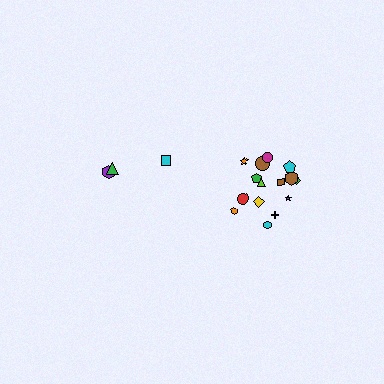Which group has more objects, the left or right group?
The right group.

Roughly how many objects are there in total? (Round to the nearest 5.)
Roughly 20 objects in total.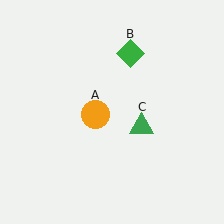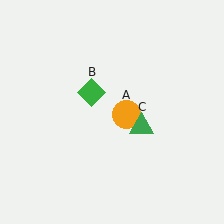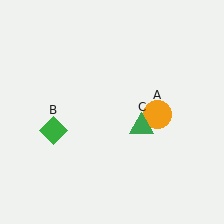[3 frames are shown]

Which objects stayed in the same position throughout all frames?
Green triangle (object C) remained stationary.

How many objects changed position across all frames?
2 objects changed position: orange circle (object A), green diamond (object B).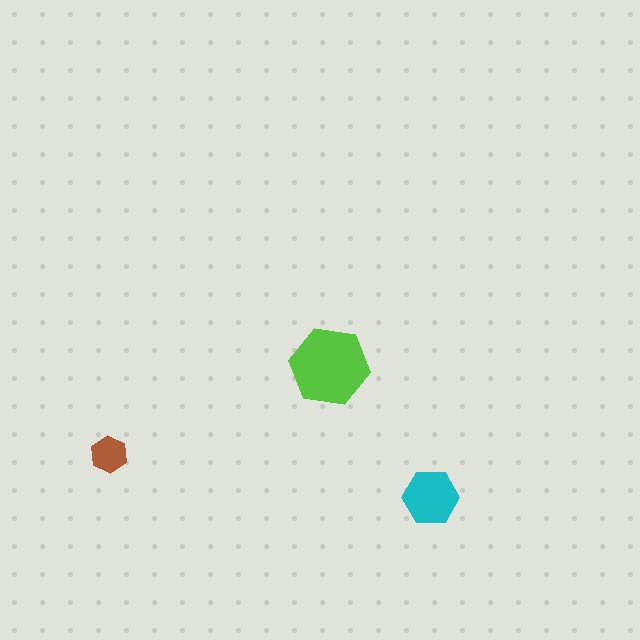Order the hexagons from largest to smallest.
the lime one, the cyan one, the brown one.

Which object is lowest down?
The cyan hexagon is bottommost.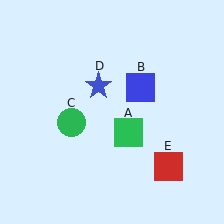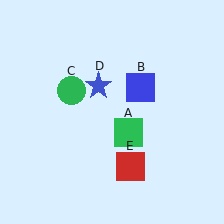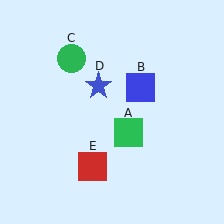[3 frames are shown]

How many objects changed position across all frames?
2 objects changed position: green circle (object C), red square (object E).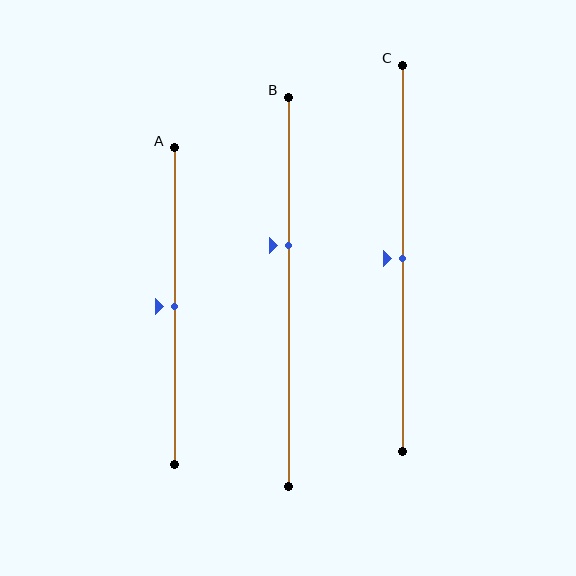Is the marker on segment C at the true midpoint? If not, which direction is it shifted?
Yes, the marker on segment C is at the true midpoint.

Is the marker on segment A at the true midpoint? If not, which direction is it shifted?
Yes, the marker on segment A is at the true midpoint.